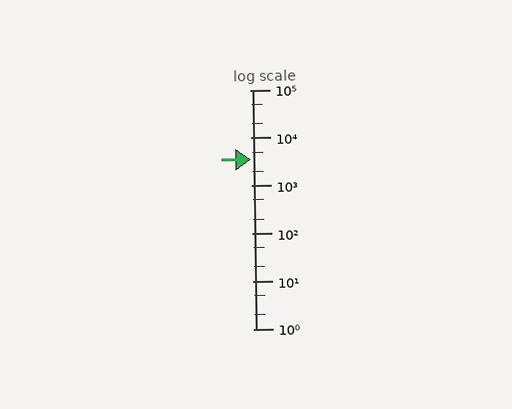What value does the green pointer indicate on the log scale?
The pointer indicates approximately 3600.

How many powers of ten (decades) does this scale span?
The scale spans 5 decades, from 1 to 100000.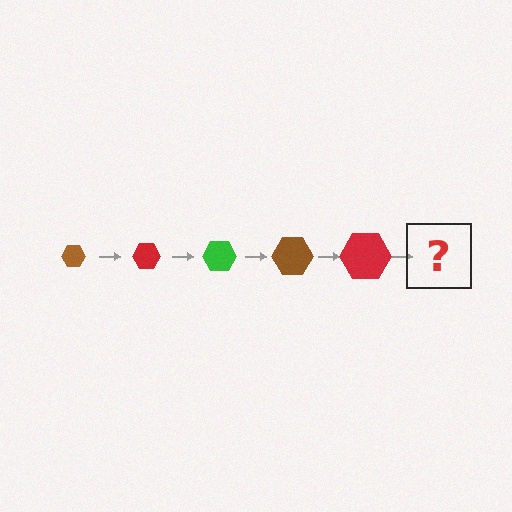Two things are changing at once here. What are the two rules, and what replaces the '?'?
The two rules are that the hexagon grows larger each step and the color cycles through brown, red, and green. The '?' should be a green hexagon, larger than the previous one.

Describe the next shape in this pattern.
It should be a green hexagon, larger than the previous one.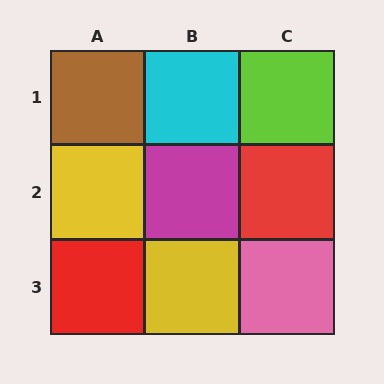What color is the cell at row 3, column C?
Pink.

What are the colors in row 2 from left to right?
Yellow, magenta, red.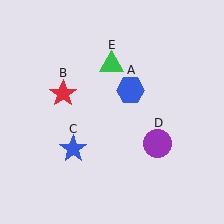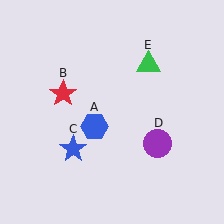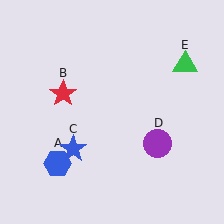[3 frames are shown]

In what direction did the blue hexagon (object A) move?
The blue hexagon (object A) moved down and to the left.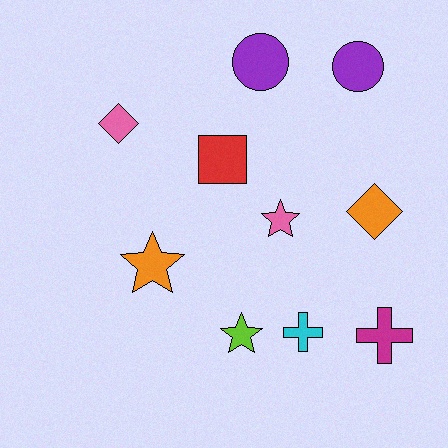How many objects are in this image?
There are 10 objects.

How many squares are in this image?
There is 1 square.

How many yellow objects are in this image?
There are no yellow objects.